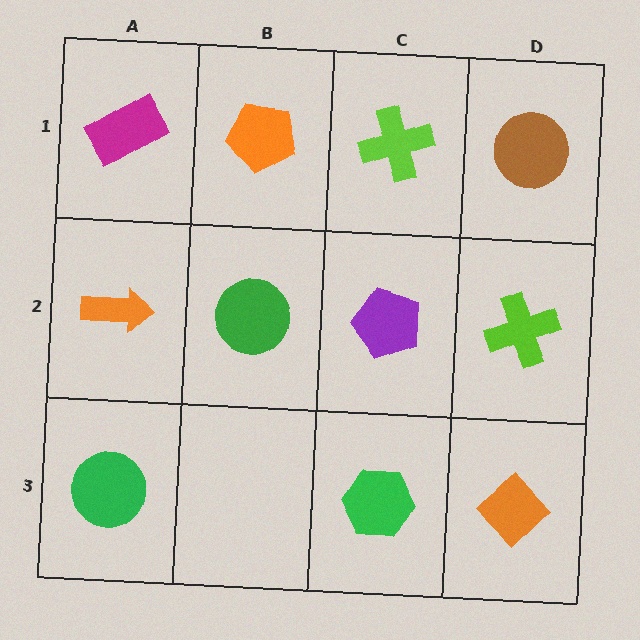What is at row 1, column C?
A lime cross.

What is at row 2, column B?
A green circle.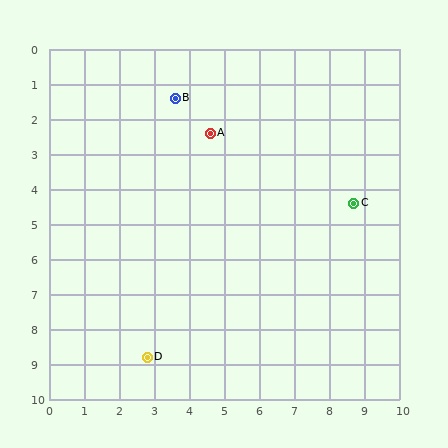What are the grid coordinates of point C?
Point C is at approximately (8.7, 4.4).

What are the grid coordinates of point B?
Point B is at approximately (3.6, 1.4).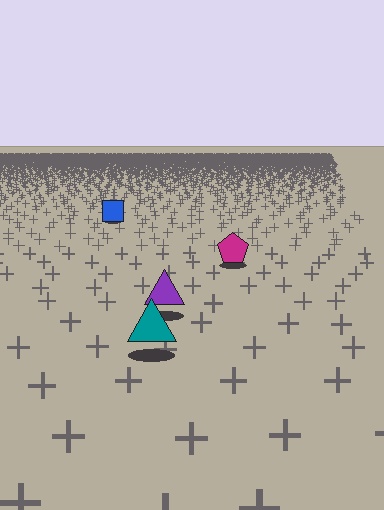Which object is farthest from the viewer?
The blue square is farthest from the viewer. It appears smaller and the ground texture around it is denser.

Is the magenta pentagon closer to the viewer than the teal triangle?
No. The teal triangle is closer — you can tell from the texture gradient: the ground texture is coarser near it.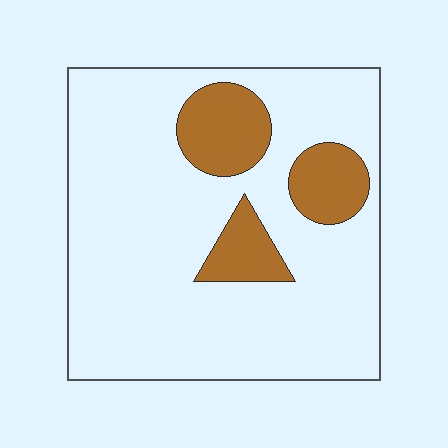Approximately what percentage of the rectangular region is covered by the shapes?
Approximately 15%.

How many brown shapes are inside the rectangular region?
3.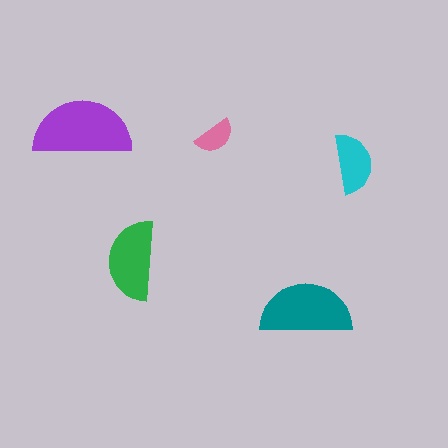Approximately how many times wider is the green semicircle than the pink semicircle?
About 2 times wider.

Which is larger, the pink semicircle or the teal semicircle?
The teal one.